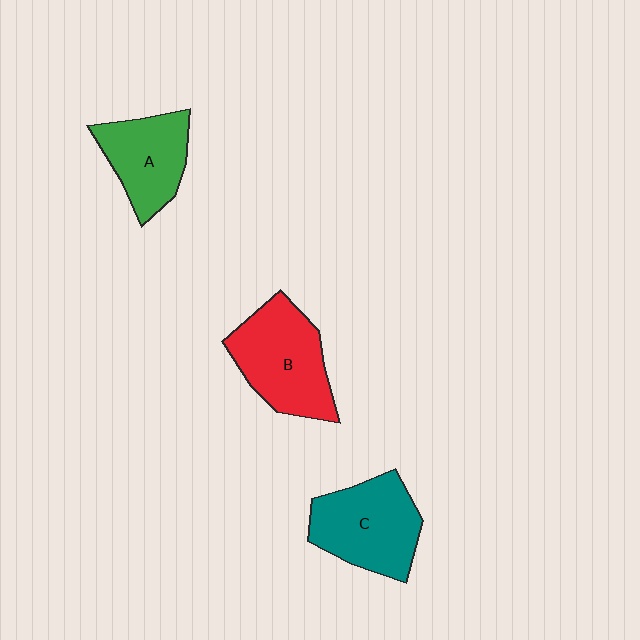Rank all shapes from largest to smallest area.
From largest to smallest: B (red), C (teal), A (green).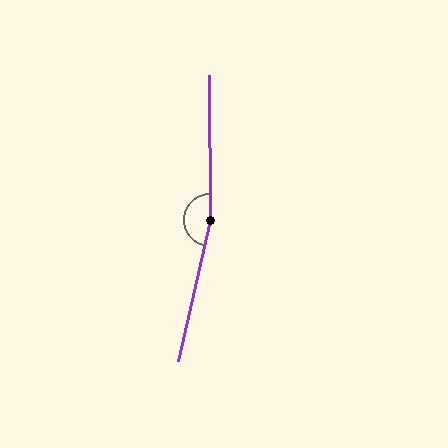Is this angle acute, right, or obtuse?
It is obtuse.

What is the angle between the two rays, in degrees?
Approximately 167 degrees.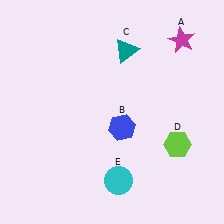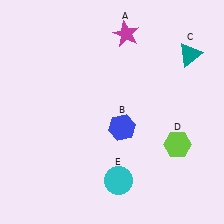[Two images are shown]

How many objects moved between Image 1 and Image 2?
2 objects moved between the two images.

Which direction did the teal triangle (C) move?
The teal triangle (C) moved right.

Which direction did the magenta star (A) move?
The magenta star (A) moved left.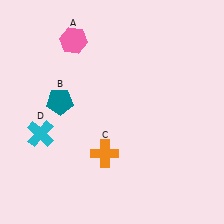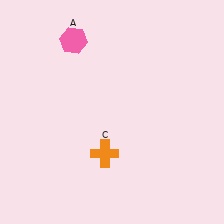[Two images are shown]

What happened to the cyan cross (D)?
The cyan cross (D) was removed in Image 2. It was in the bottom-left area of Image 1.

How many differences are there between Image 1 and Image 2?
There are 2 differences between the two images.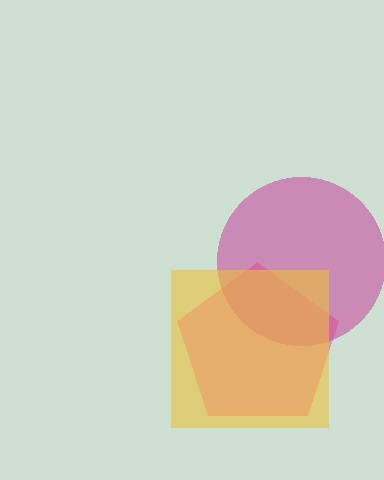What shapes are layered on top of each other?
The layered shapes are: a pink pentagon, a magenta circle, a yellow square.